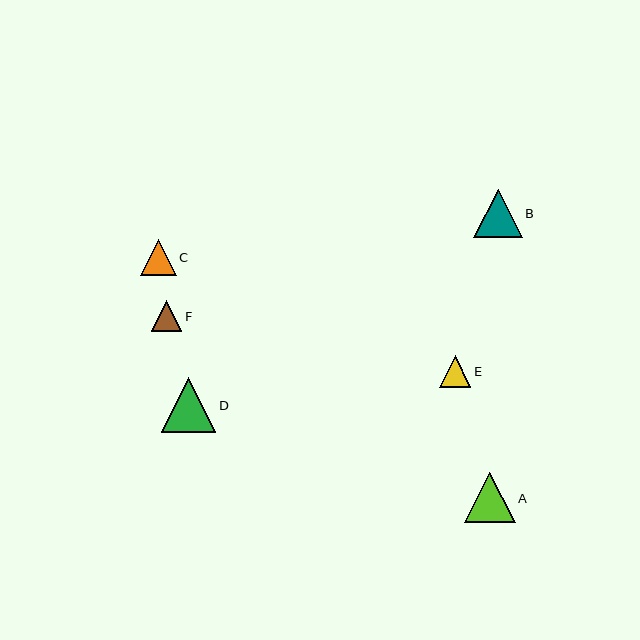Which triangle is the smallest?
Triangle F is the smallest with a size of approximately 31 pixels.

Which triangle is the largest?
Triangle D is the largest with a size of approximately 54 pixels.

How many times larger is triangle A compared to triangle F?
Triangle A is approximately 1.7 times the size of triangle F.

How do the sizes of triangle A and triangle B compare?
Triangle A and triangle B are approximately the same size.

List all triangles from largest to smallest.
From largest to smallest: D, A, B, C, E, F.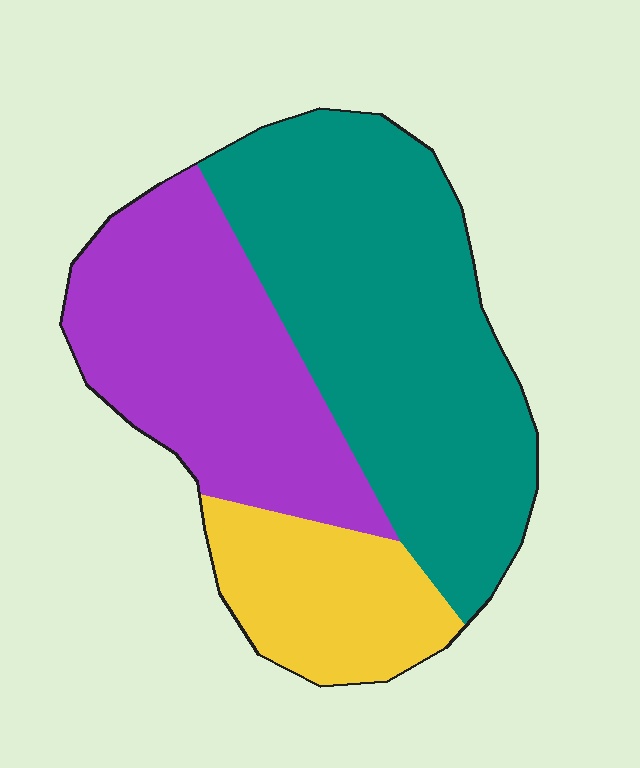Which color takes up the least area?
Yellow, at roughly 15%.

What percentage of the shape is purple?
Purple takes up between a third and a half of the shape.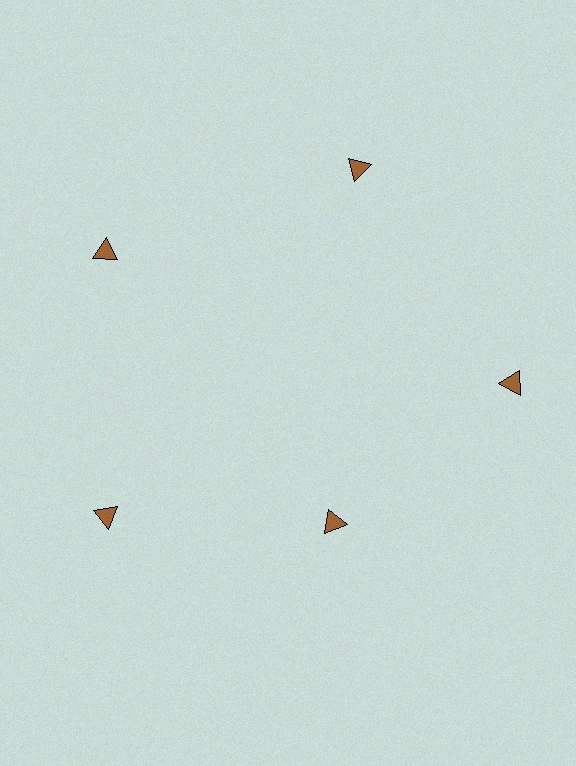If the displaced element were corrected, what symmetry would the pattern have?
It would have 5-fold rotational symmetry — the pattern would map onto itself every 72 degrees.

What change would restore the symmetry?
The symmetry would be restored by moving it outward, back onto the ring so that all 5 triangles sit at equal angles and equal distance from the center.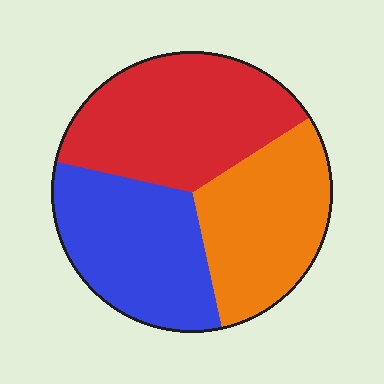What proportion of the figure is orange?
Orange covers 30% of the figure.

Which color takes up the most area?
Red, at roughly 40%.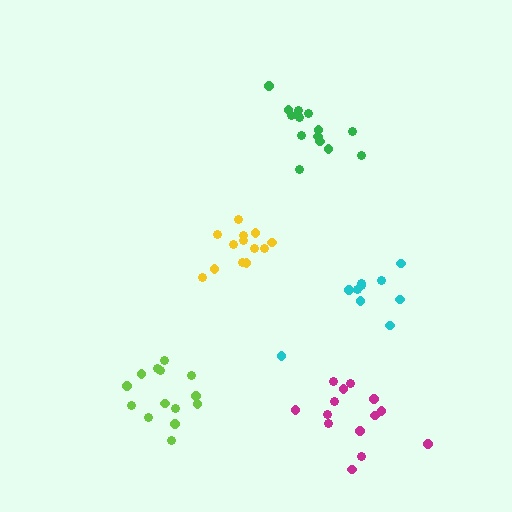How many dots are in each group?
Group 1: 14 dots, Group 2: 13 dots, Group 3: 14 dots, Group 4: 14 dots, Group 5: 10 dots (65 total).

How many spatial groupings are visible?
There are 5 spatial groupings.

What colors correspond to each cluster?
The clusters are colored: lime, yellow, green, magenta, cyan.